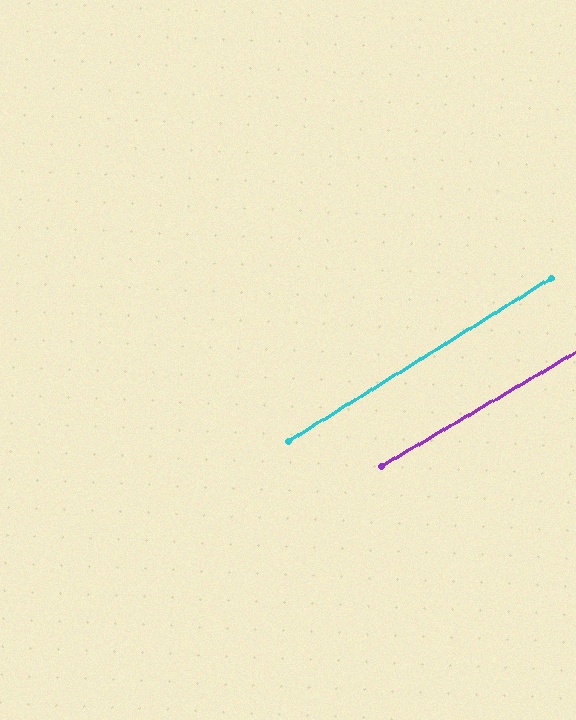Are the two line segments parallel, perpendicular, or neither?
Parallel — their directions differ by only 1.7°.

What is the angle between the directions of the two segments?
Approximately 2 degrees.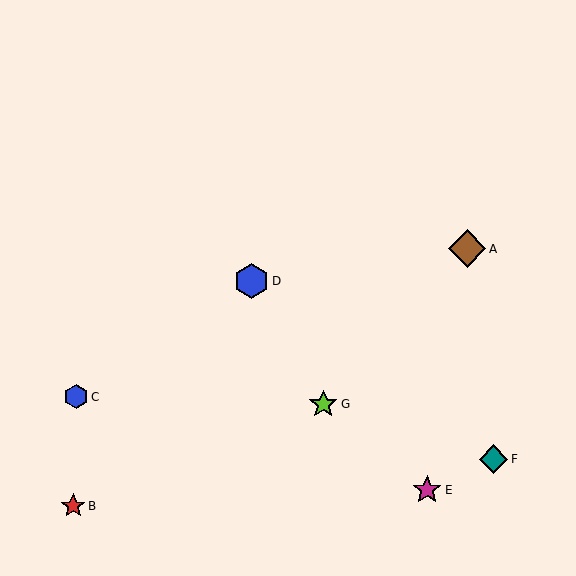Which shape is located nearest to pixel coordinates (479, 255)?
The brown diamond (labeled A) at (467, 249) is nearest to that location.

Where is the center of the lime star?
The center of the lime star is at (323, 404).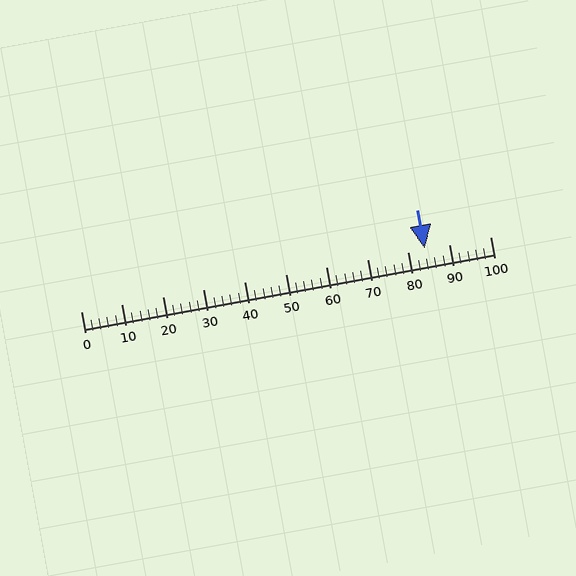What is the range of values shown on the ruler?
The ruler shows values from 0 to 100.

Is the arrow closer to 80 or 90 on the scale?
The arrow is closer to 80.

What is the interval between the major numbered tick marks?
The major tick marks are spaced 10 units apart.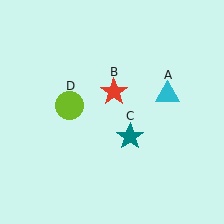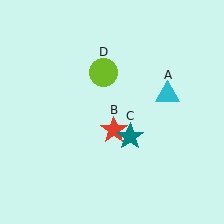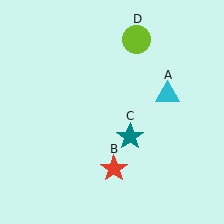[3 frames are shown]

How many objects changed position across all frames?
2 objects changed position: red star (object B), lime circle (object D).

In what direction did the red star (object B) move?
The red star (object B) moved down.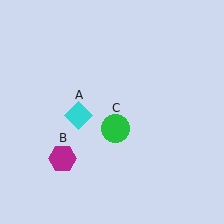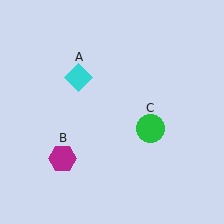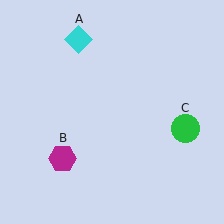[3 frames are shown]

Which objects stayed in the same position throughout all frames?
Magenta hexagon (object B) remained stationary.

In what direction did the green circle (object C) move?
The green circle (object C) moved right.